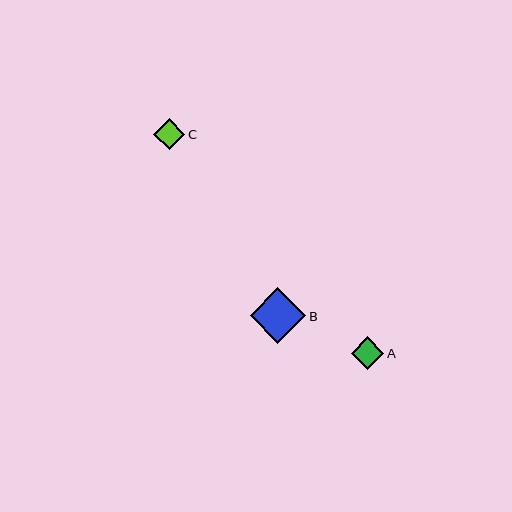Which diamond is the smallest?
Diamond C is the smallest with a size of approximately 31 pixels.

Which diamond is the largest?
Diamond B is the largest with a size of approximately 56 pixels.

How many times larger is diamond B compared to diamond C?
Diamond B is approximately 1.8 times the size of diamond C.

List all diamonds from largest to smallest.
From largest to smallest: B, A, C.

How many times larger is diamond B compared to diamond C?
Diamond B is approximately 1.8 times the size of diamond C.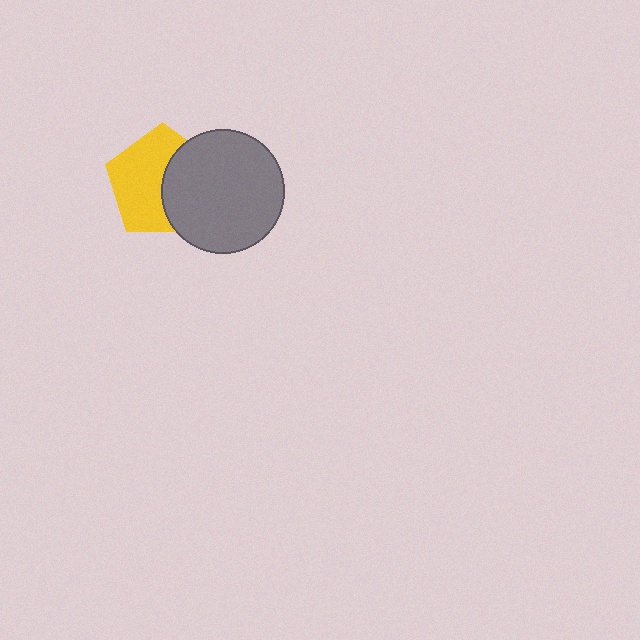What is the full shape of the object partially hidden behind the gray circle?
The partially hidden object is a yellow pentagon.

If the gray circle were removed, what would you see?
You would see the complete yellow pentagon.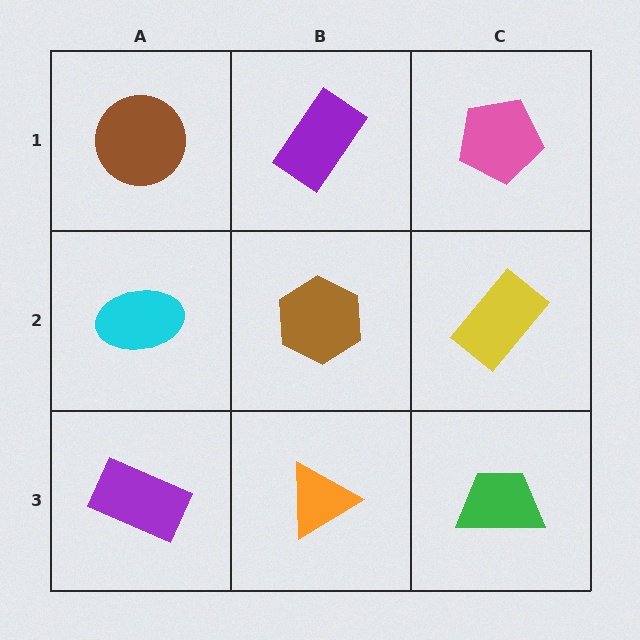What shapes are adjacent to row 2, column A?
A brown circle (row 1, column A), a purple rectangle (row 3, column A), a brown hexagon (row 2, column B).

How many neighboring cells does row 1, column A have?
2.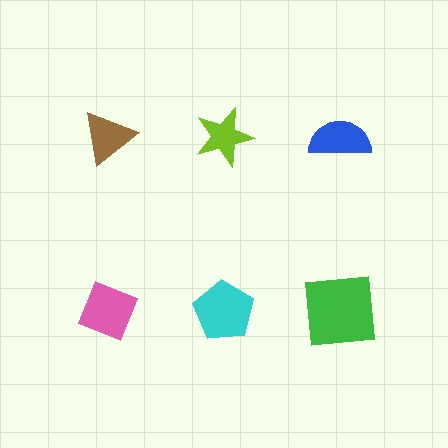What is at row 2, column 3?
A green square.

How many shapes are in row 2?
3 shapes.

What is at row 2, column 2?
A cyan pentagon.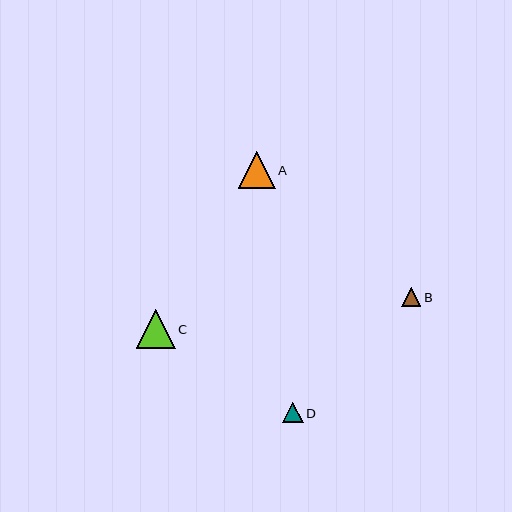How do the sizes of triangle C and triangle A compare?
Triangle C and triangle A are approximately the same size.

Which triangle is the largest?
Triangle C is the largest with a size of approximately 39 pixels.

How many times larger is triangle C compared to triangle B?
Triangle C is approximately 2.0 times the size of triangle B.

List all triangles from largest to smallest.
From largest to smallest: C, A, D, B.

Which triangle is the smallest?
Triangle B is the smallest with a size of approximately 19 pixels.